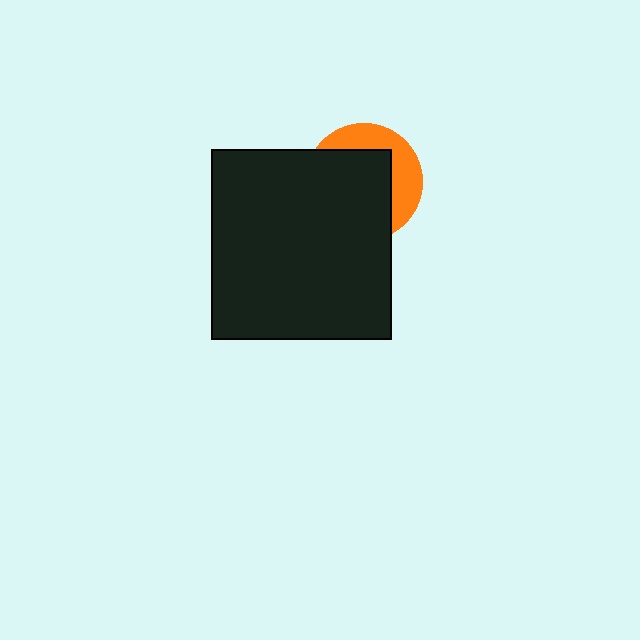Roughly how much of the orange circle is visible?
A small part of it is visible (roughly 36%).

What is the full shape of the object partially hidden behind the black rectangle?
The partially hidden object is an orange circle.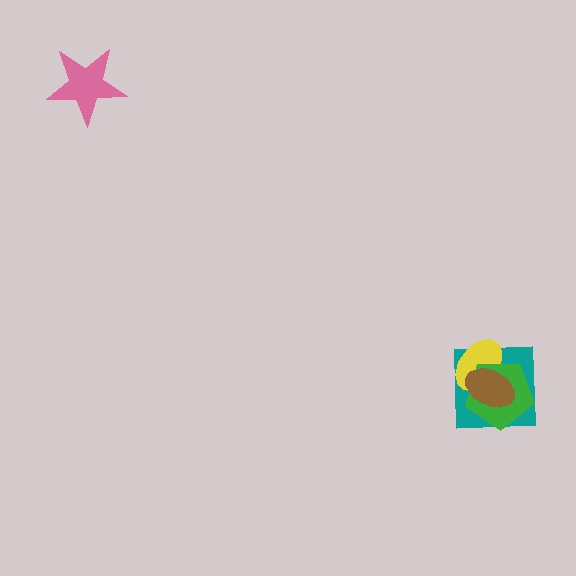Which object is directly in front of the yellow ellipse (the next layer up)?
The green pentagon is directly in front of the yellow ellipse.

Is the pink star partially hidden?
No, no other shape covers it.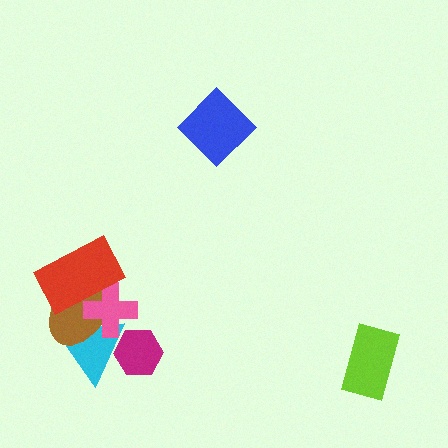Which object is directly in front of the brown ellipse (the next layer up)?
The pink cross is directly in front of the brown ellipse.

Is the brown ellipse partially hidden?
Yes, it is partially covered by another shape.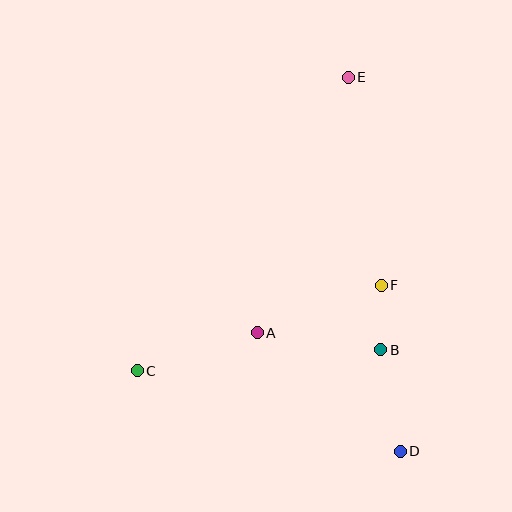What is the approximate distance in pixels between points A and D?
The distance between A and D is approximately 186 pixels.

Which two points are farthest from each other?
Points D and E are farthest from each other.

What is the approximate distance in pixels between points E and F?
The distance between E and F is approximately 210 pixels.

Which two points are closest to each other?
Points B and F are closest to each other.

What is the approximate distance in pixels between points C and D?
The distance between C and D is approximately 275 pixels.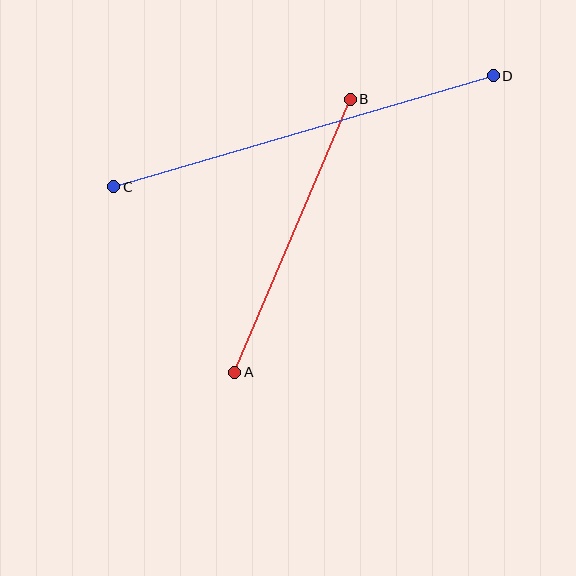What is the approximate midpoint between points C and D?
The midpoint is at approximately (303, 131) pixels.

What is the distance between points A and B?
The distance is approximately 297 pixels.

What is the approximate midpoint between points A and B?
The midpoint is at approximately (293, 236) pixels.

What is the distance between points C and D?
The distance is approximately 395 pixels.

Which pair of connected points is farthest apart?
Points C and D are farthest apart.